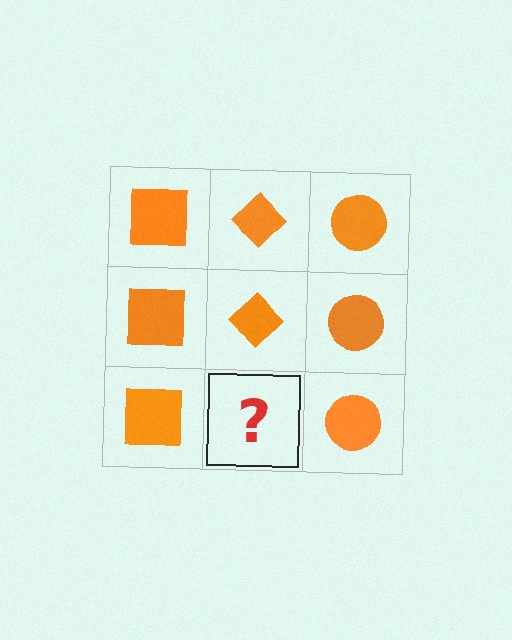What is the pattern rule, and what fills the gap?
The rule is that each column has a consistent shape. The gap should be filled with an orange diamond.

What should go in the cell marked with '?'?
The missing cell should contain an orange diamond.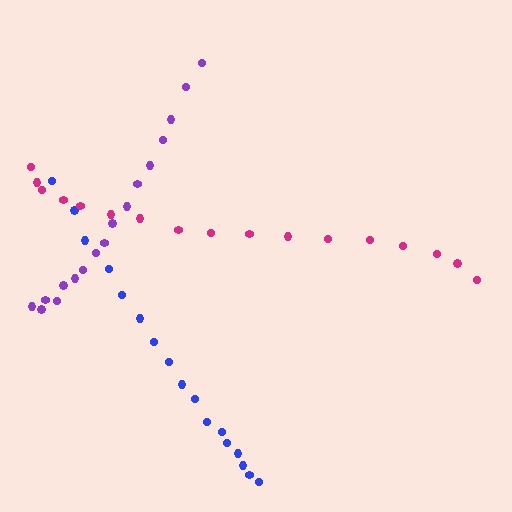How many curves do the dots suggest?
There are 3 distinct paths.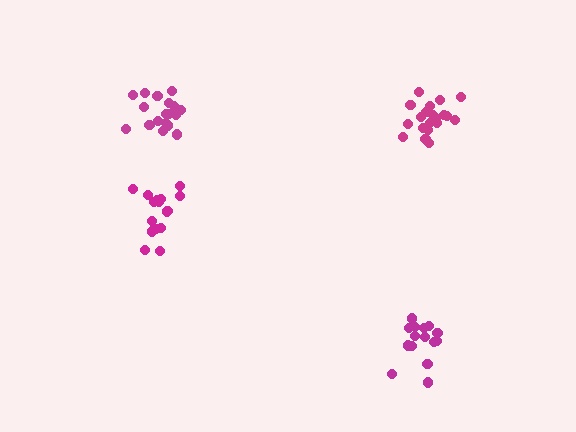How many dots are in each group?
Group 1: 15 dots, Group 2: 17 dots, Group 3: 20 dots, Group 4: 18 dots (70 total).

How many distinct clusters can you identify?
There are 4 distinct clusters.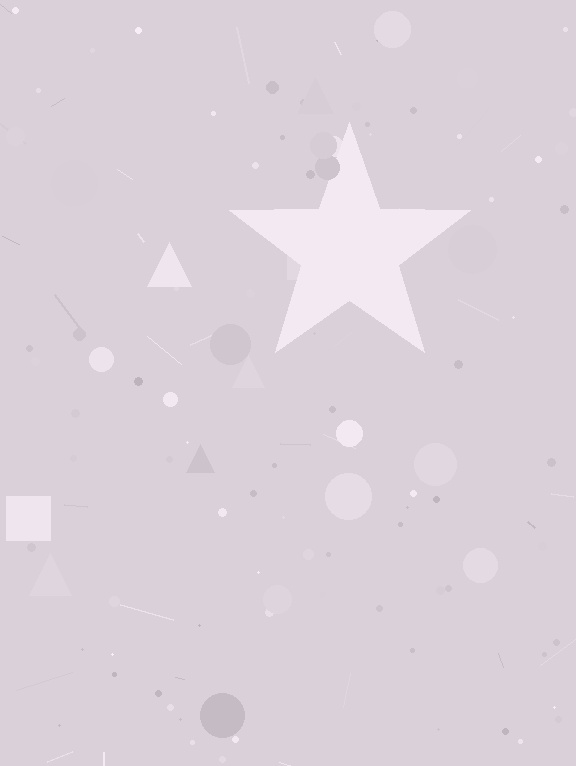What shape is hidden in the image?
A star is hidden in the image.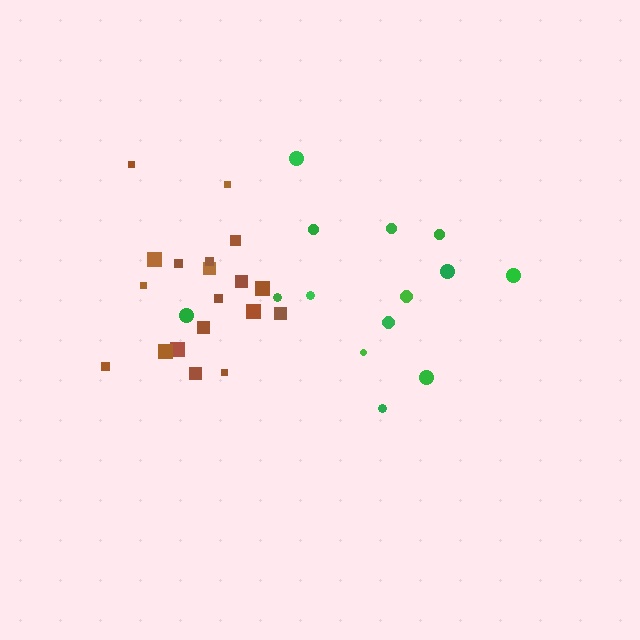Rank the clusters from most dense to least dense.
brown, green.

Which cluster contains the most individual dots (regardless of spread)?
Brown (19).